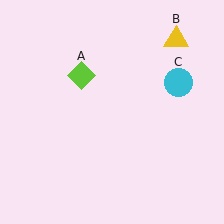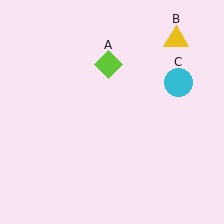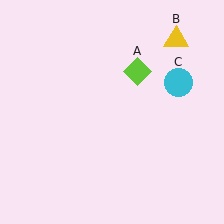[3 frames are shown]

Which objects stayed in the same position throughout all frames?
Yellow triangle (object B) and cyan circle (object C) remained stationary.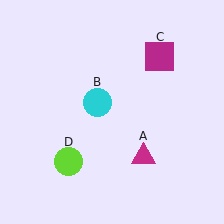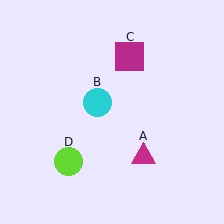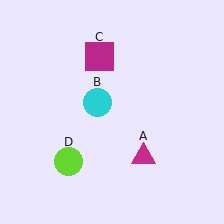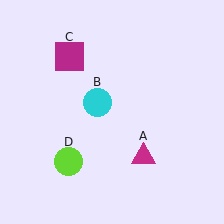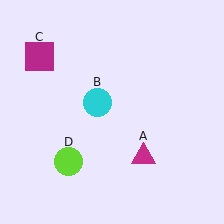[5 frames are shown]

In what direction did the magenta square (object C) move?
The magenta square (object C) moved left.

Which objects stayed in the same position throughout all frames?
Magenta triangle (object A) and cyan circle (object B) and lime circle (object D) remained stationary.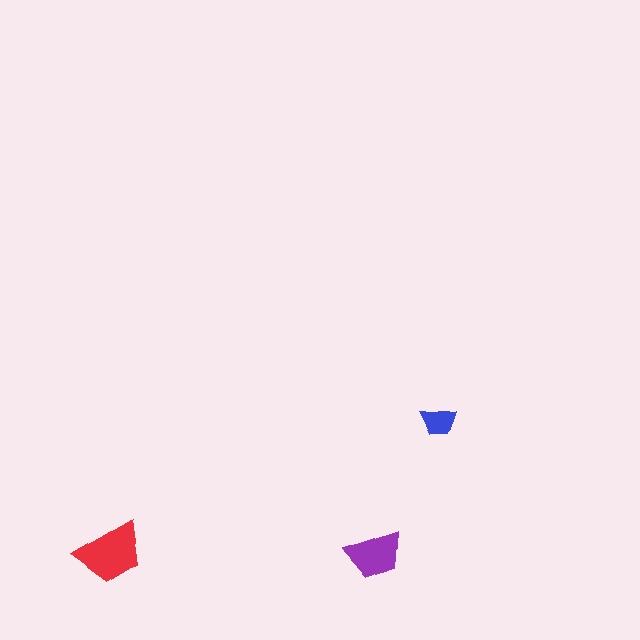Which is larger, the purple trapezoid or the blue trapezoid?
The purple one.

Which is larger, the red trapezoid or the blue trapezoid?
The red one.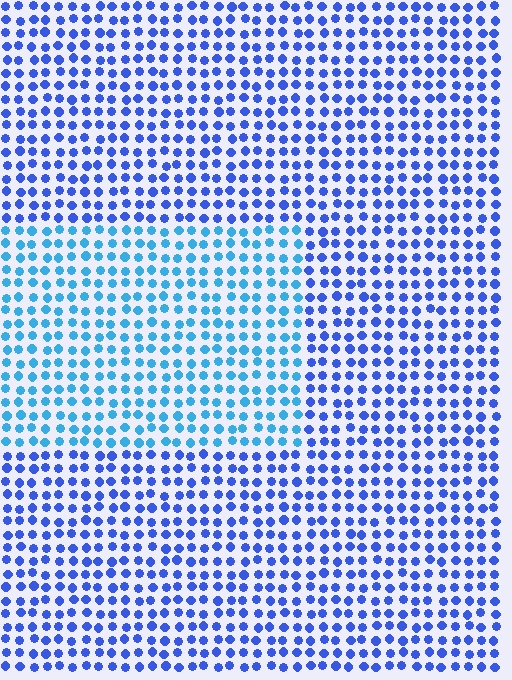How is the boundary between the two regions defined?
The boundary is defined purely by a slight shift in hue (about 30 degrees). Spacing, size, and orientation are identical on both sides.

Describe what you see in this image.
The image is filled with small blue elements in a uniform arrangement. A rectangle-shaped region is visible where the elements are tinted to a slightly different hue, forming a subtle color boundary.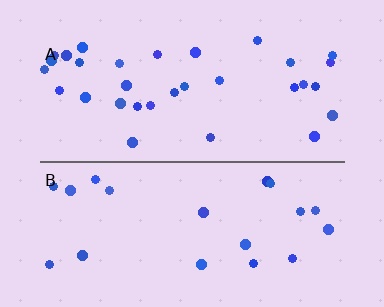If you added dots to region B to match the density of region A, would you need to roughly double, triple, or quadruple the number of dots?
Approximately double.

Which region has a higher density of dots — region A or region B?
A (the top).